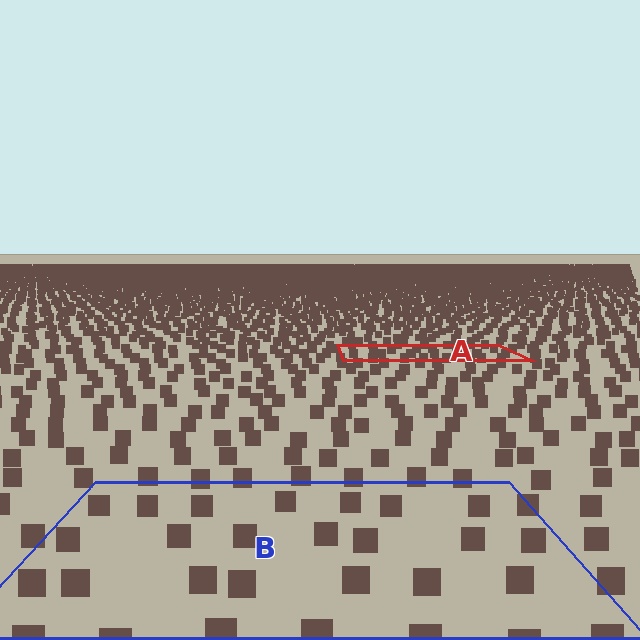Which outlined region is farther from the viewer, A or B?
Region A is farther from the viewer — the texture elements inside it appear smaller and more densely packed.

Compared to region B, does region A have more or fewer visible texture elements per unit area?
Region A has more texture elements per unit area — they are packed more densely because it is farther away.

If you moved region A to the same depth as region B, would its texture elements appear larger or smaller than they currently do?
They would appear larger. At a closer depth, the same texture elements are projected at a bigger on-screen size.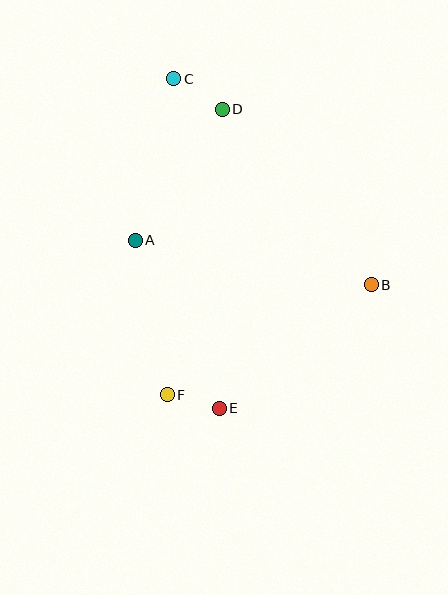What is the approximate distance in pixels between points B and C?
The distance between B and C is approximately 285 pixels.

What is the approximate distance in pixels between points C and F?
The distance between C and F is approximately 316 pixels.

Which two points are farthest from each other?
Points C and E are farthest from each other.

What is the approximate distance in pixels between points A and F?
The distance between A and F is approximately 158 pixels.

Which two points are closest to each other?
Points E and F are closest to each other.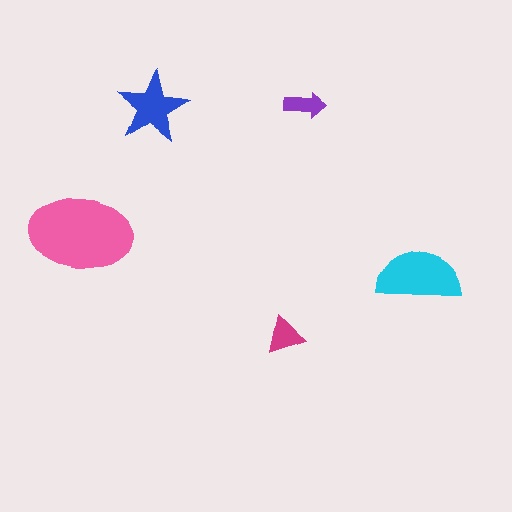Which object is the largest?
The pink ellipse.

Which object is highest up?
The purple arrow is topmost.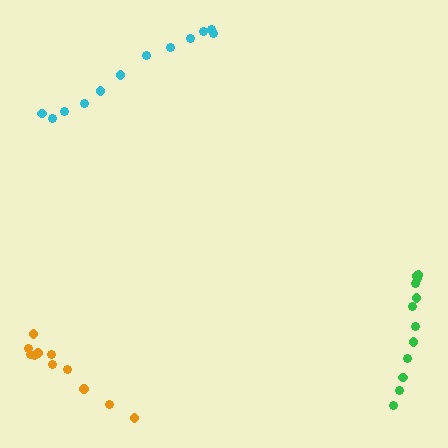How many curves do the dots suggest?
There are 3 distinct paths.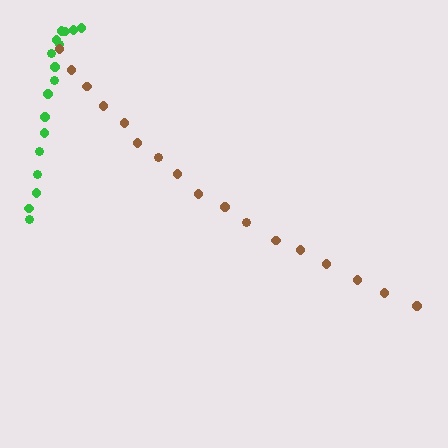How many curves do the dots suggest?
There are 2 distinct paths.